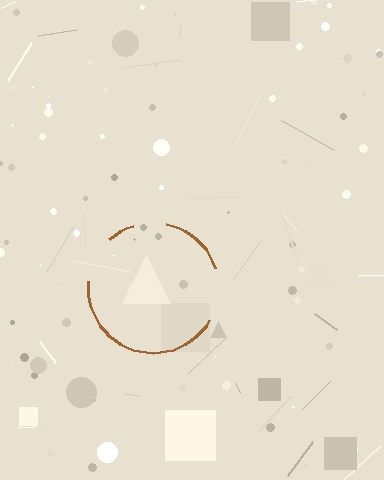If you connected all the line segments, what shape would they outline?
They would outline a circle.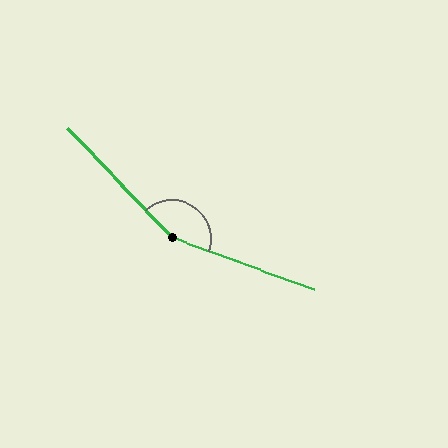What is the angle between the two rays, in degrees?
Approximately 154 degrees.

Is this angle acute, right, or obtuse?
It is obtuse.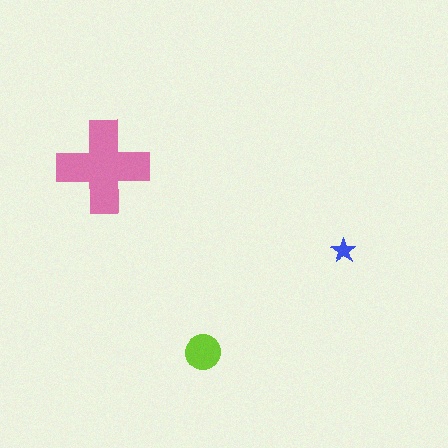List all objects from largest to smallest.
The pink cross, the lime circle, the blue star.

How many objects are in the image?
There are 3 objects in the image.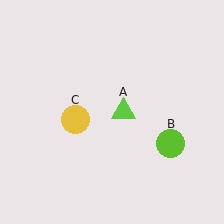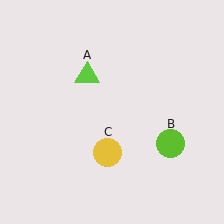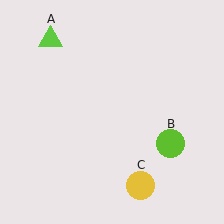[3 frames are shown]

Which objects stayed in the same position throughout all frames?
Lime circle (object B) remained stationary.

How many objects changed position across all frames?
2 objects changed position: lime triangle (object A), yellow circle (object C).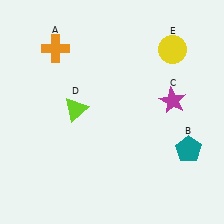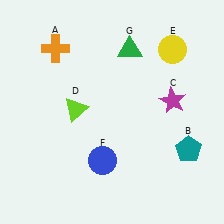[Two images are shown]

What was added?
A blue circle (F), a green triangle (G) were added in Image 2.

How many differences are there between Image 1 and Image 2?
There are 2 differences between the two images.